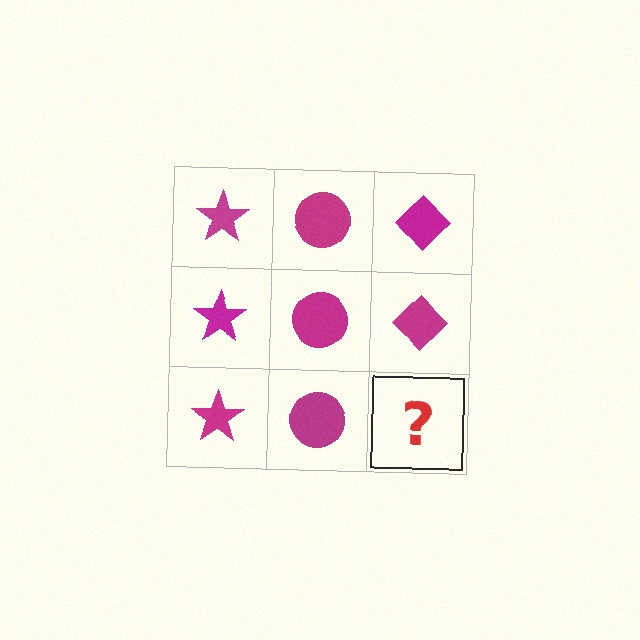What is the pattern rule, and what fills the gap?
The rule is that each column has a consistent shape. The gap should be filled with a magenta diamond.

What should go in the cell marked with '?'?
The missing cell should contain a magenta diamond.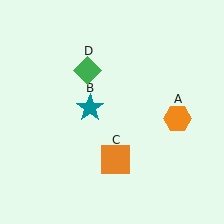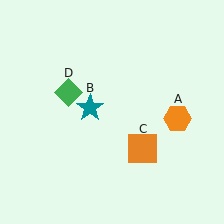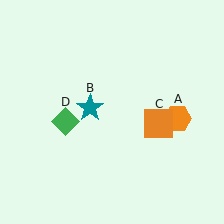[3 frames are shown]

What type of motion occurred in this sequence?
The orange square (object C), green diamond (object D) rotated counterclockwise around the center of the scene.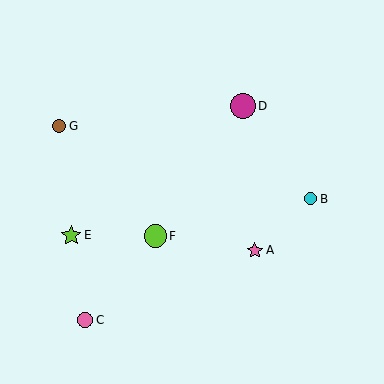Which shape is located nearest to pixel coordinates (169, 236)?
The lime circle (labeled F) at (155, 236) is nearest to that location.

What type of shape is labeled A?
Shape A is a pink star.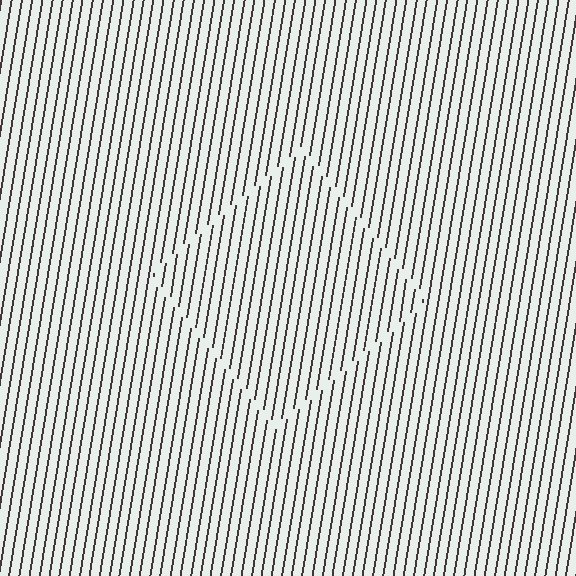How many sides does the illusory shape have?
4 sides — the line-ends trace a square.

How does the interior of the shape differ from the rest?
The interior of the shape contains the same grating, shifted by half a period — the contour is defined by the phase discontinuity where line-ends from the inner and outer gratings abut.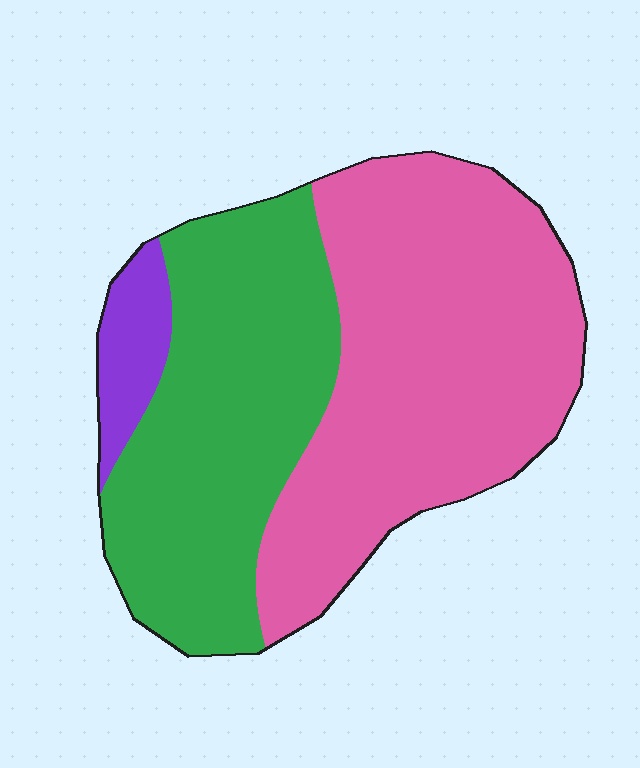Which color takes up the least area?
Purple, at roughly 5%.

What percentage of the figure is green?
Green covers 41% of the figure.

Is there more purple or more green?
Green.